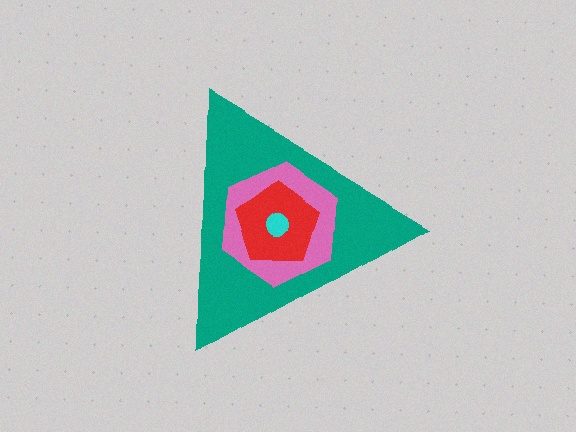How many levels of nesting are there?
4.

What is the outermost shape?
The teal triangle.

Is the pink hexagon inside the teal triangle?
Yes.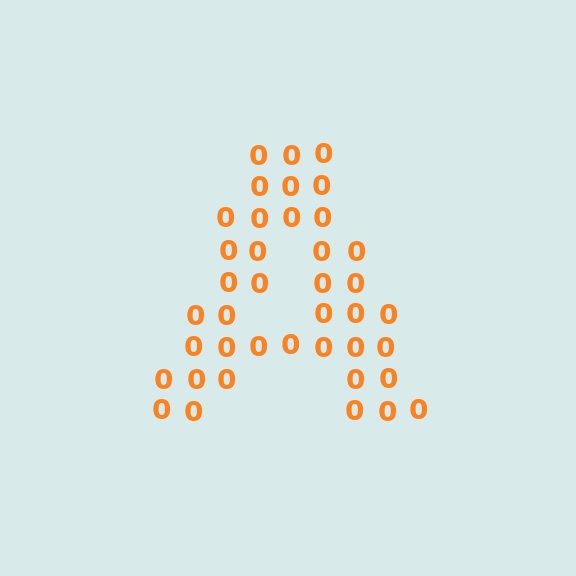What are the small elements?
The small elements are digit 0's.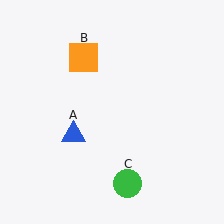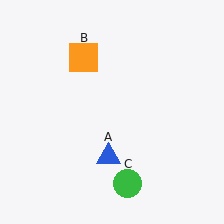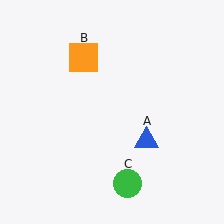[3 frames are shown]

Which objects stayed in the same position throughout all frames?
Orange square (object B) and green circle (object C) remained stationary.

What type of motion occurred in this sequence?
The blue triangle (object A) rotated counterclockwise around the center of the scene.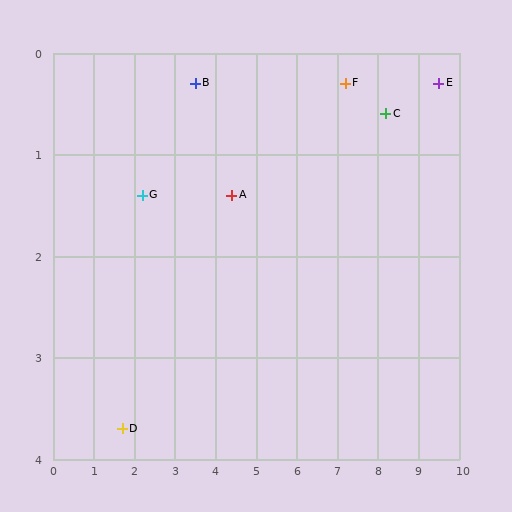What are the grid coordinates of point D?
Point D is at approximately (1.7, 3.7).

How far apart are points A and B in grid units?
Points A and B are about 1.4 grid units apart.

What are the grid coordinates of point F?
Point F is at approximately (7.2, 0.3).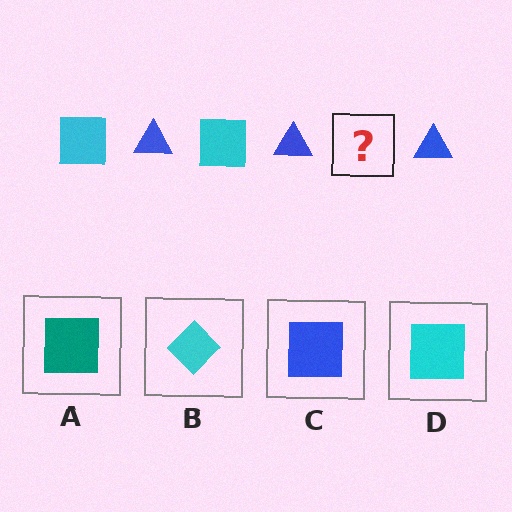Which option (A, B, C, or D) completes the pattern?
D.